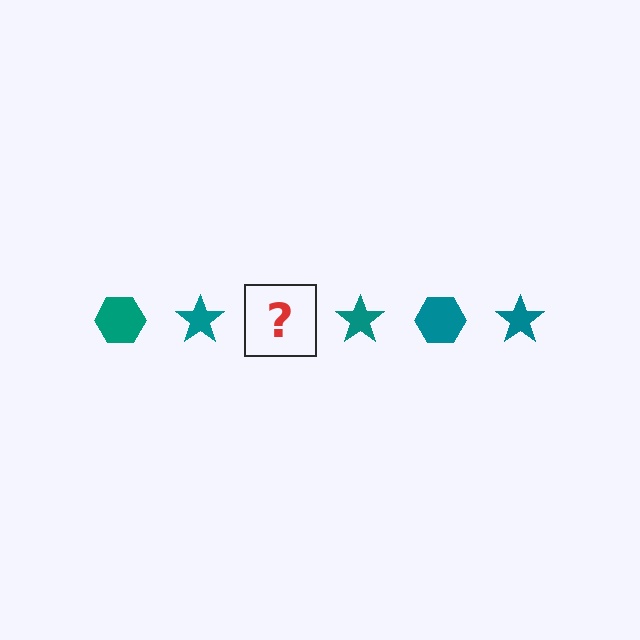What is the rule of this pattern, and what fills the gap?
The rule is that the pattern cycles through hexagon, star shapes in teal. The gap should be filled with a teal hexagon.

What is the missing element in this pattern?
The missing element is a teal hexagon.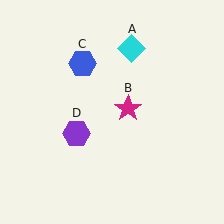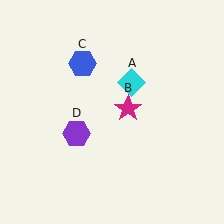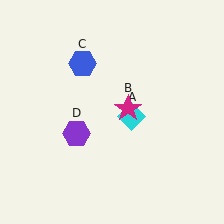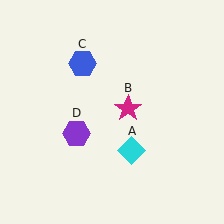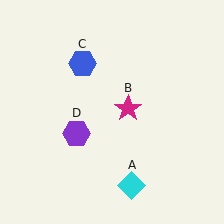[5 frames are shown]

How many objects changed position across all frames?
1 object changed position: cyan diamond (object A).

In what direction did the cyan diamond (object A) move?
The cyan diamond (object A) moved down.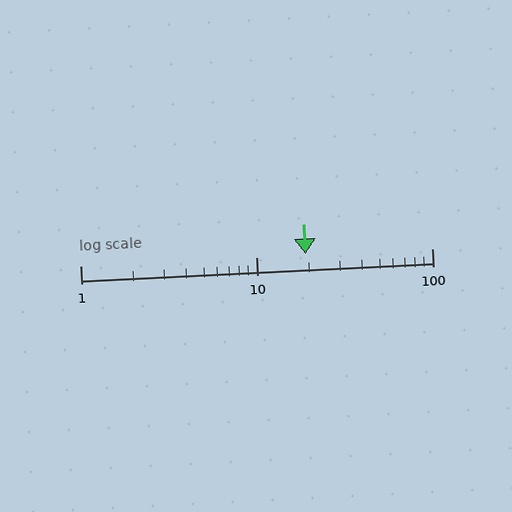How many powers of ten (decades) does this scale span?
The scale spans 2 decades, from 1 to 100.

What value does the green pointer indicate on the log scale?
The pointer indicates approximately 19.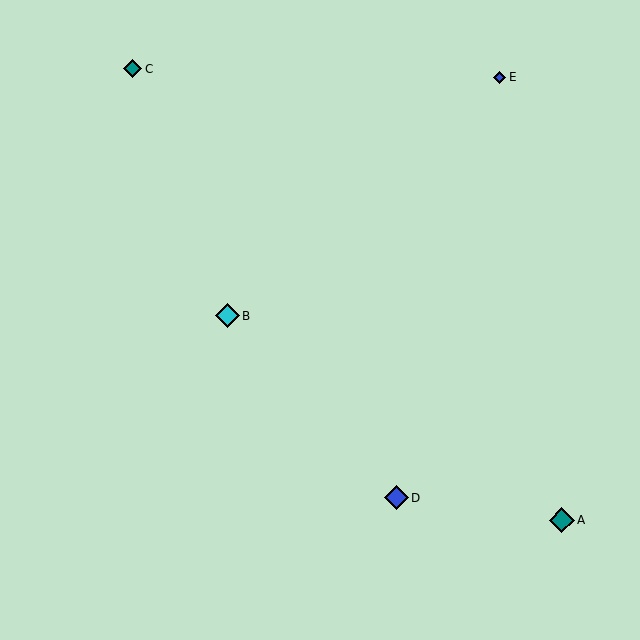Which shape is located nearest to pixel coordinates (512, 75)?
The blue diamond (labeled E) at (500, 77) is nearest to that location.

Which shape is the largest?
The teal diamond (labeled A) is the largest.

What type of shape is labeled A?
Shape A is a teal diamond.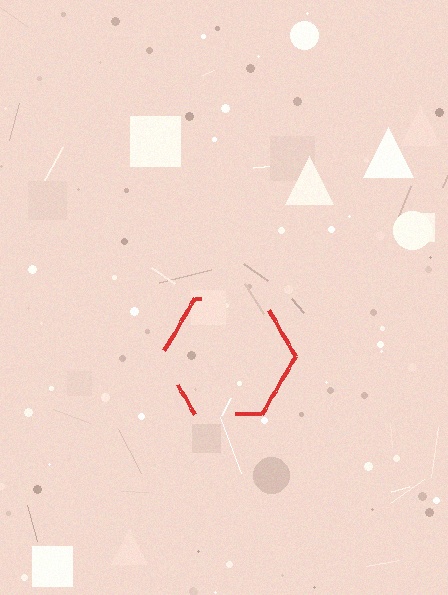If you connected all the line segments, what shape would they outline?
They would outline a hexagon.